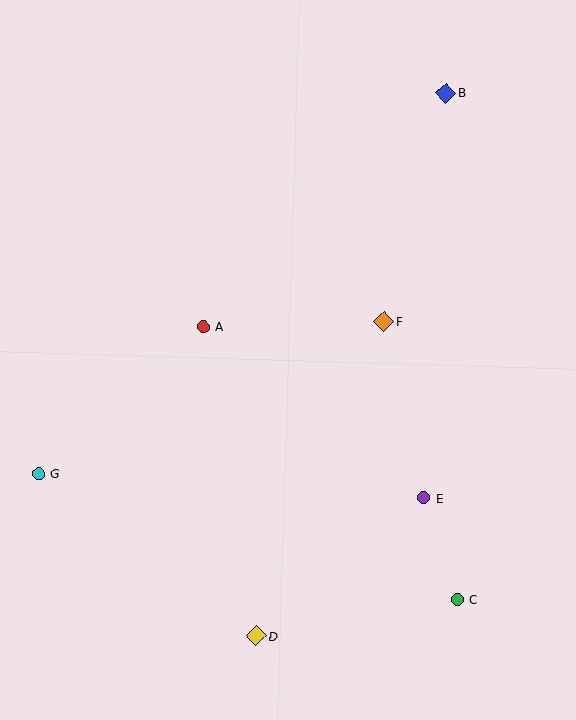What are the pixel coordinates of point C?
Point C is at (457, 600).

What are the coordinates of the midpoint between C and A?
The midpoint between C and A is at (330, 463).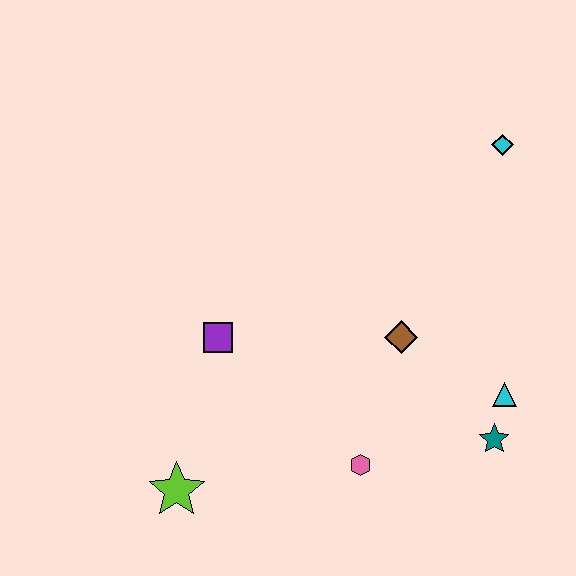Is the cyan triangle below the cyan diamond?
Yes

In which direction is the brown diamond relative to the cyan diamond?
The brown diamond is below the cyan diamond.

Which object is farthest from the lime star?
The cyan diamond is farthest from the lime star.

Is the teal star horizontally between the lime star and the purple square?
No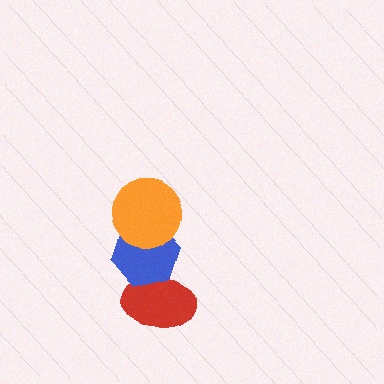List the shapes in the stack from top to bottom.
From top to bottom: the orange circle, the blue hexagon, the red ellipse.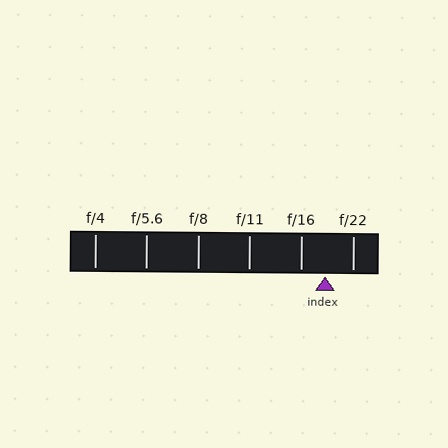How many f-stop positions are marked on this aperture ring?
There are 6 f-stop positions marked.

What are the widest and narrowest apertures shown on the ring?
The widest aperture shown is f/4 and the narrowest is f/22.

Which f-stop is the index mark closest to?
The index mark is closest to f/16.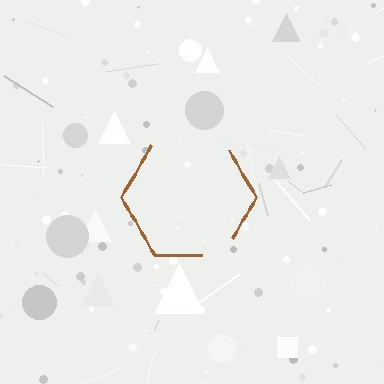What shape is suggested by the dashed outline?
The dashed outline suggests a hexagon.